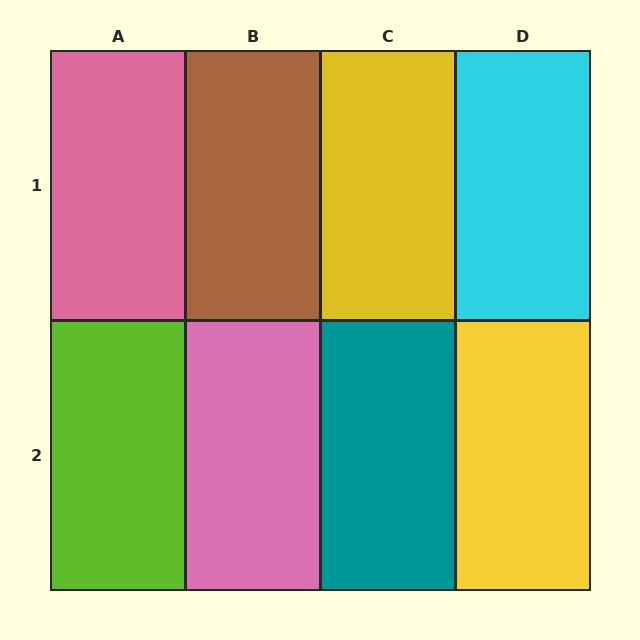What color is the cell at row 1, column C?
Yellow.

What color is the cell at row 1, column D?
Cyan.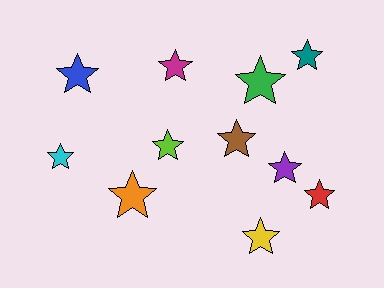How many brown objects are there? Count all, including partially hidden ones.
There is 1 brown object.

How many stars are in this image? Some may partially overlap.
There are 11 stars.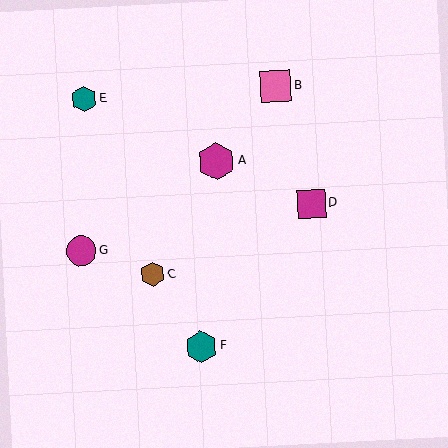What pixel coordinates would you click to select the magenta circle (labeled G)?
Click at (81, 251) to select the magenta circle G.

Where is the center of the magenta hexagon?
The center of the magenta hexagon is at (216, 161).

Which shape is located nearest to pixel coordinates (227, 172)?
The magenta hexagon (labeled A) at (216, 161) is nearest to that location.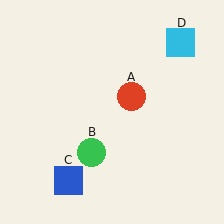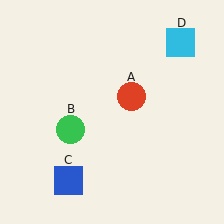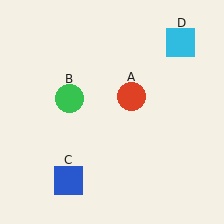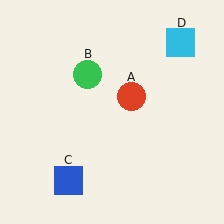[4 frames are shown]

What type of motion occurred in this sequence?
The green circle (object B) rotated clockwise around the center of the scene.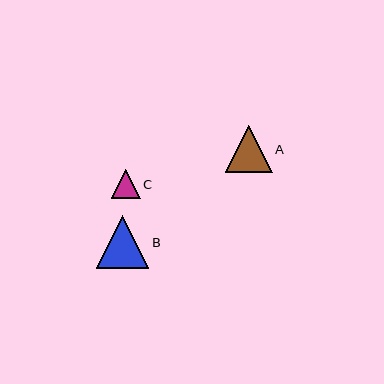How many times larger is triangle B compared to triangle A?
Triangle B is approximately 1.1 times the size of triangle A.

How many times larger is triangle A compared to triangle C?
Triangle A is approximately 1.6 times the size of triangle C.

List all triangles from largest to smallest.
From largest to smallest: B, A, C.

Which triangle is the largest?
Triangle B is the largest with a size of approximately 53 pixels.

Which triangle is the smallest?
Triangle C is the smallest with a size of approximately 29 pixels.